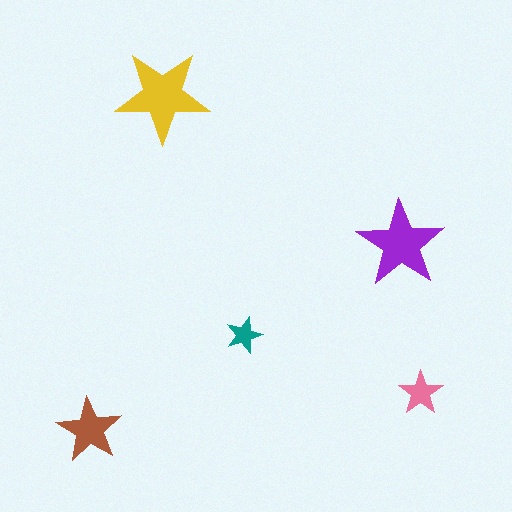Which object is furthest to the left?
The brown star is leftmost.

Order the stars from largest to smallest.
the yellow one, the purple one, the brown one, the pink one, the teal one.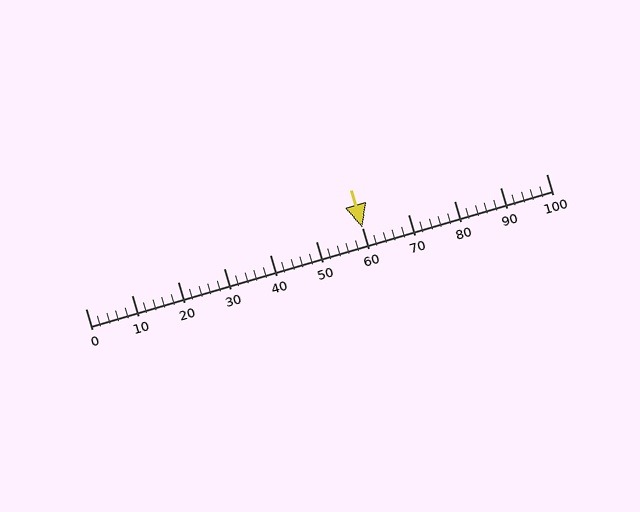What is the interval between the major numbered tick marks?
The major tick marks are spaced 10 units apart.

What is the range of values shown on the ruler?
The ruler shows values from 0 to 100.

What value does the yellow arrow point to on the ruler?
The yellow arrow points to approximately 60.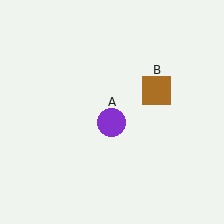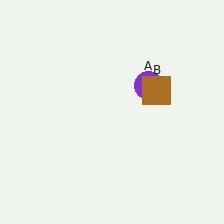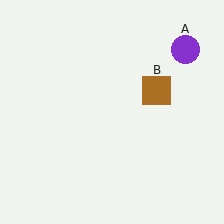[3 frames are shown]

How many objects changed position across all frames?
1 object changed position: purple circle (object A).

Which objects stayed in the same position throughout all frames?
Brown square (object B) remained stationary.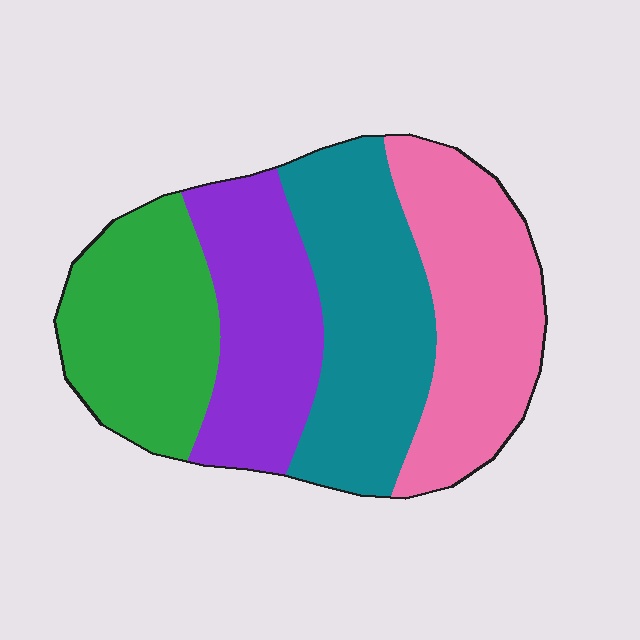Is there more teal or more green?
Teal.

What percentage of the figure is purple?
Purple takes up about one fifth (1/5) of the figure.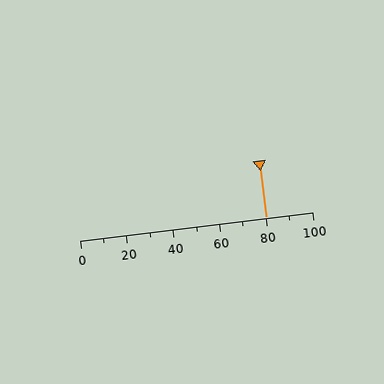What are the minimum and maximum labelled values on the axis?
The axis runs from 0 to 100.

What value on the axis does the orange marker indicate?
The marker indicates approximately 80.